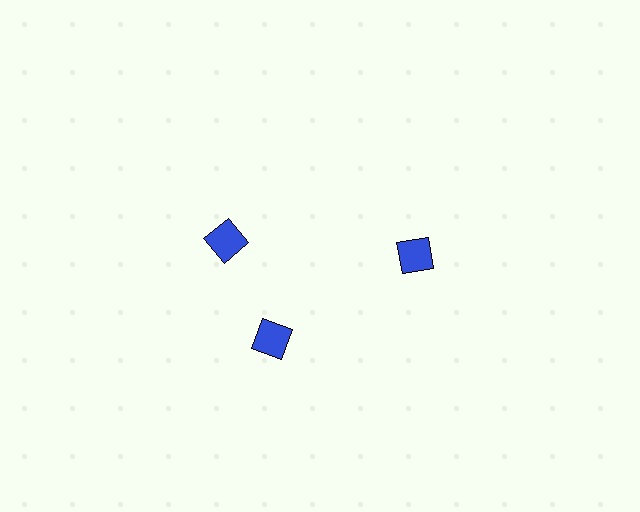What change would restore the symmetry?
The symmetry would be restored by rotating it back into even spacing with its neighbors so that all 3 diamonds sit at equal angles and equal distance from the center.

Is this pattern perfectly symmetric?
No. The 3 blue diamonds are arranged in a ring, but one element near the 11 o'clock position is rotated out of alignment along the ring, breaking the 3-fold rotational symmetry.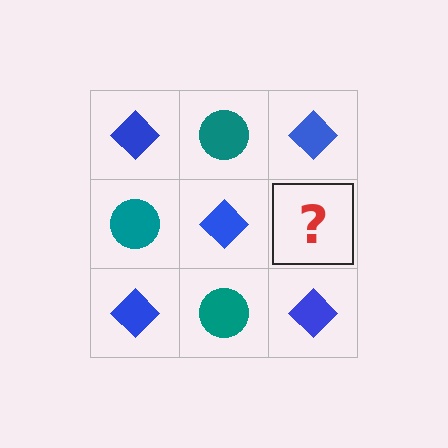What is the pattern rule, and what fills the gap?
The rule is that it alternates blue diamond and teal circle in a checkerboard pattern. The gap should be filled with a teal circle.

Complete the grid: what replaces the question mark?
The question mark should be replaced with a teal circle.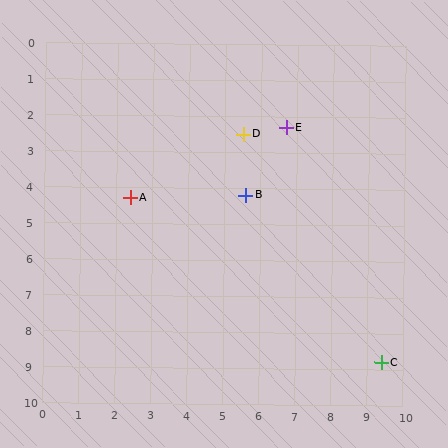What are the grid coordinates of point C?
Point C is at approximately (9.4, 8.8).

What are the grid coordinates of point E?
Point E is at approximately (6.7, 2.3).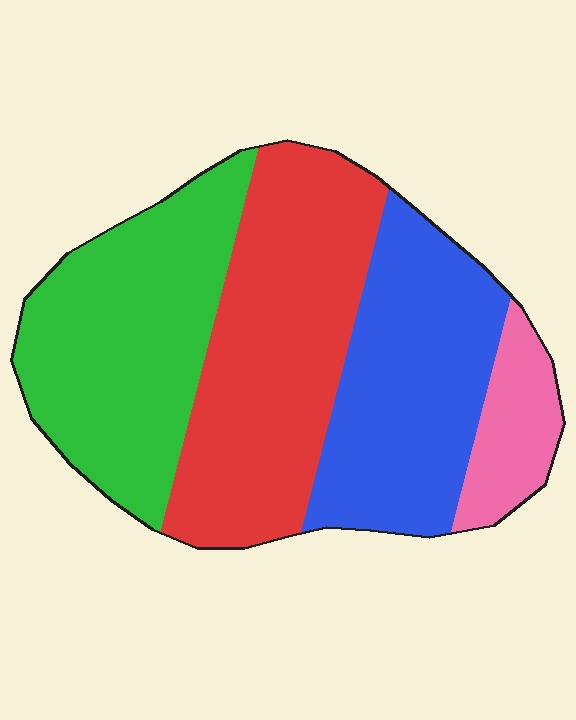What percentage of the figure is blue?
Blue covers 27% of the figure.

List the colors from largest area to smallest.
From largest to smallest: red, green, blue, pink.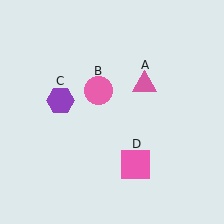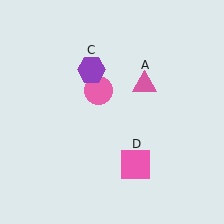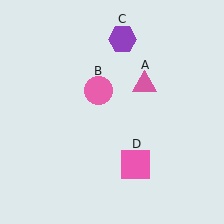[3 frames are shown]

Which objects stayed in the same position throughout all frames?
Pink triangle (object A) and pink circle (object B) and pink square (object D) remained stationary.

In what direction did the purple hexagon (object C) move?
The purple hexagon (object C) moved up and to the right.